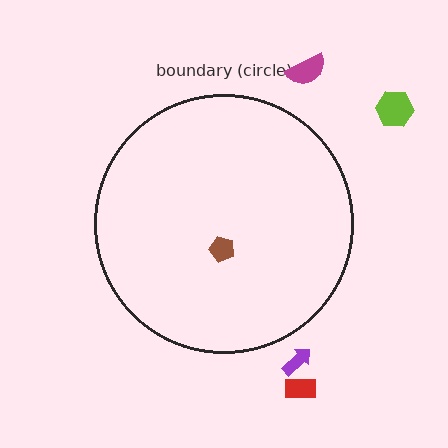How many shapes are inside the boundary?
1 inside, 4 outside.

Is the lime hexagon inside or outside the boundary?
Outside.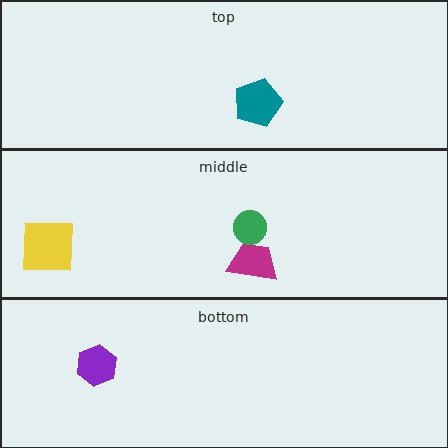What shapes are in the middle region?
The magenta trapezoid, the green circle, the yellow square.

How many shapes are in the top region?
1.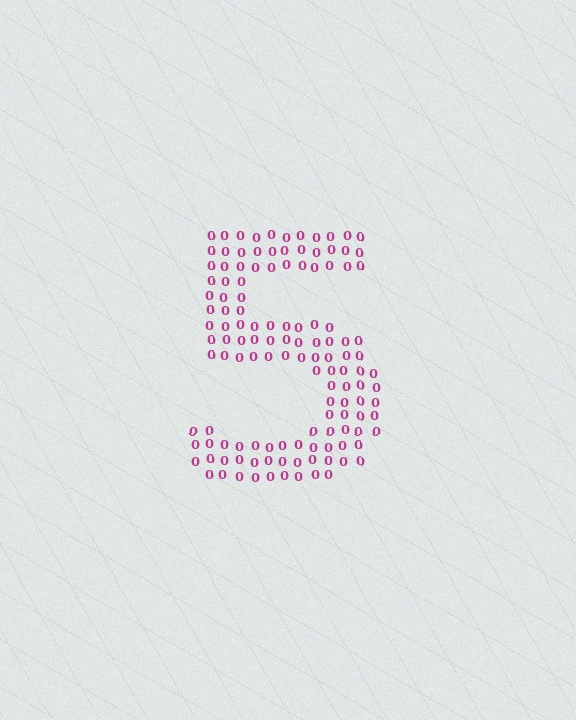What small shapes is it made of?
It is made of small digit 0's.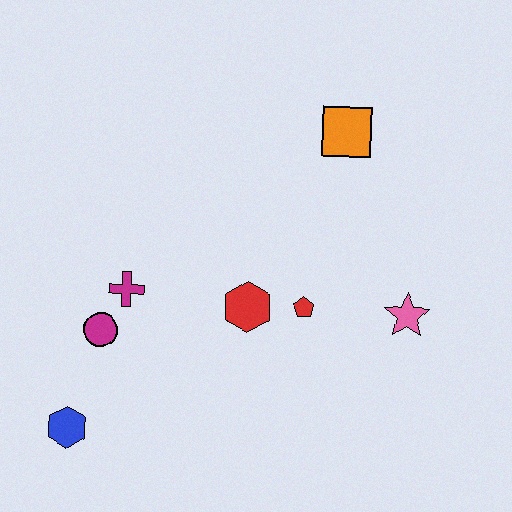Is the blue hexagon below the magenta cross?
Yes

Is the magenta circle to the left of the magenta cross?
Yes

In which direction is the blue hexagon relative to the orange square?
The blue hexagon is below the orange square.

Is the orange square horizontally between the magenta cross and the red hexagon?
No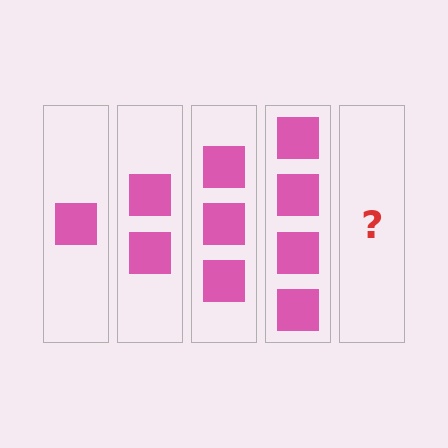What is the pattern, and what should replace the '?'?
The pattern is that each step adds one more square. The '?' should be 5 squares.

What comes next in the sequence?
The next element should be 5 squares.